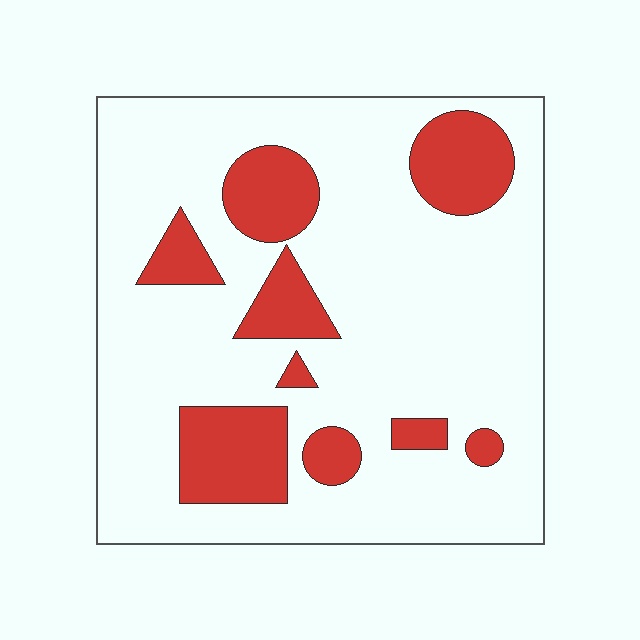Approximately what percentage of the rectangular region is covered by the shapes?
Approximately 20%.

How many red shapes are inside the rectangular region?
9.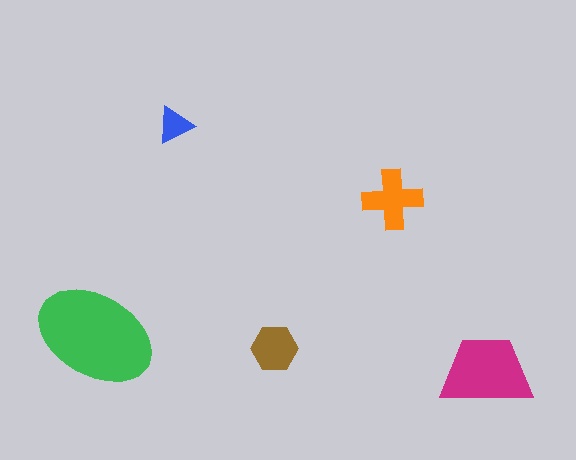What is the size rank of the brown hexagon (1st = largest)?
4th.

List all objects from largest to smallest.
The green ellipse, the magenta trapezoid, the orange cross, the brown hexagon, the blue triangle.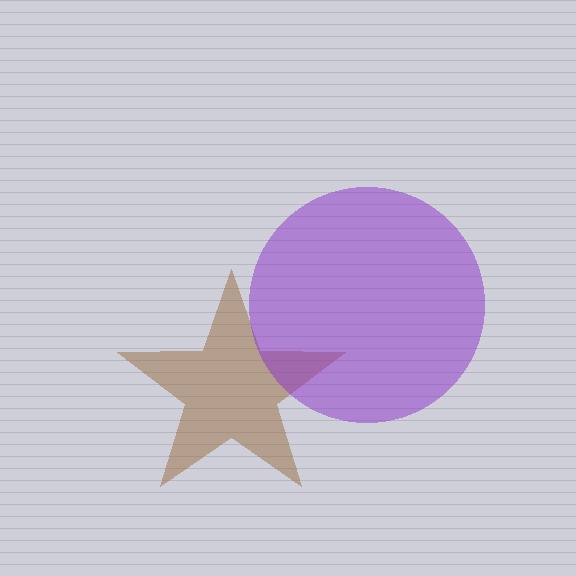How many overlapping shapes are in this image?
There are 2 overlapping shapes in the image.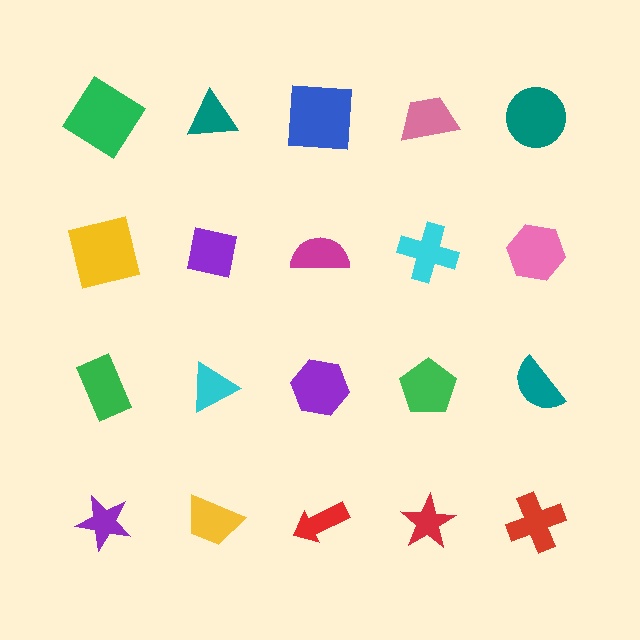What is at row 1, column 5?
A teal circle.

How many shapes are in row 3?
5 shapes.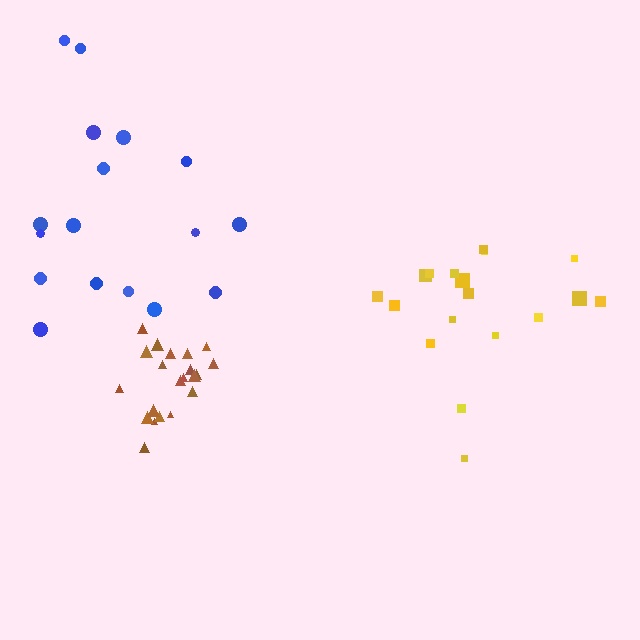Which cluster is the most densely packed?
Brown.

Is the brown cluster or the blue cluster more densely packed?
Brown.